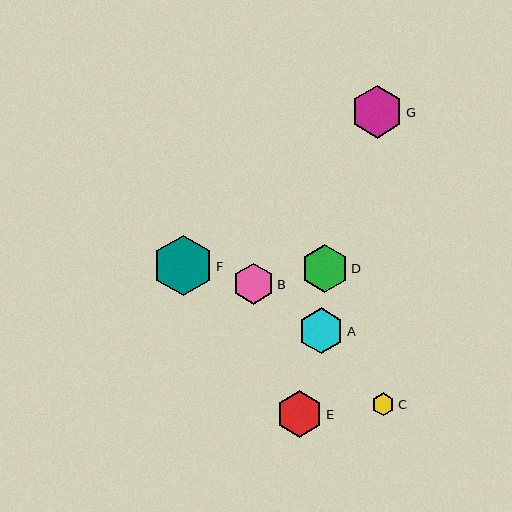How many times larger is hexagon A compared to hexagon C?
Hexagon A is approximately 2.0 times the size of hexagon C.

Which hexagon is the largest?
Hexagon F is the largest with a size of approximately 60 pixels.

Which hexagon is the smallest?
Hexagon C is the smallest with a size of approximately 23 pixels.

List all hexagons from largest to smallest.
From largest to smallest: F, G, D, E, A, B, C.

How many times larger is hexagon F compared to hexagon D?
Hexagon F is approximately 1.3 times the size of hexagon D.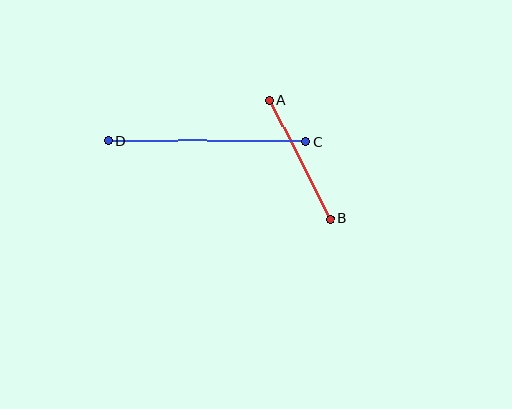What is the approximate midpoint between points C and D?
The midpoint is at approximately (207, 141) pixels.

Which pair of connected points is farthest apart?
Points C and D are farthest apart.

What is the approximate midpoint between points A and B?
The midpoint is at approximately (300, 159) pixels.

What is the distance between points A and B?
The distance is approximately 133 pixels.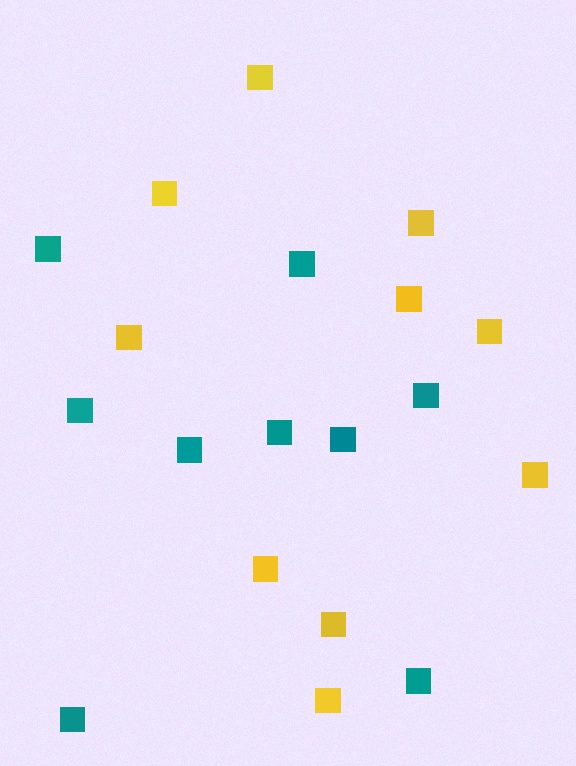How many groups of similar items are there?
There are 2 groups: one group of yellow squares (10) and one group of teal squares (9).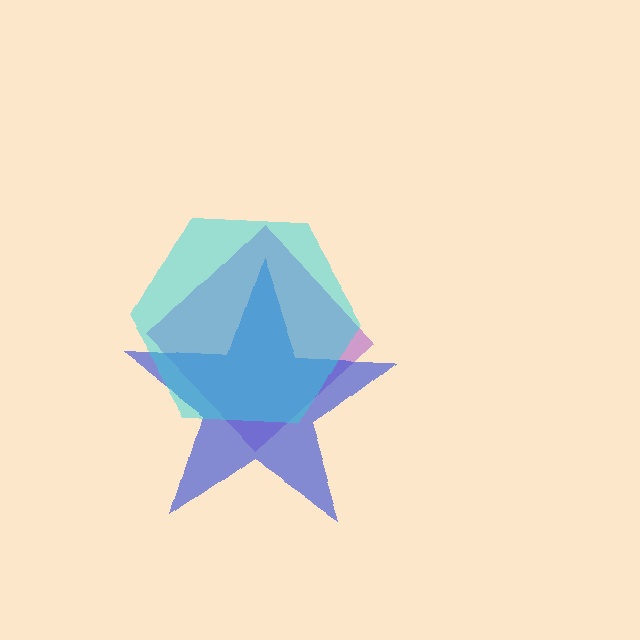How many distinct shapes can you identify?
There are 3 distinct shapes: a purple diamond, a blue star, a cyan hexagon.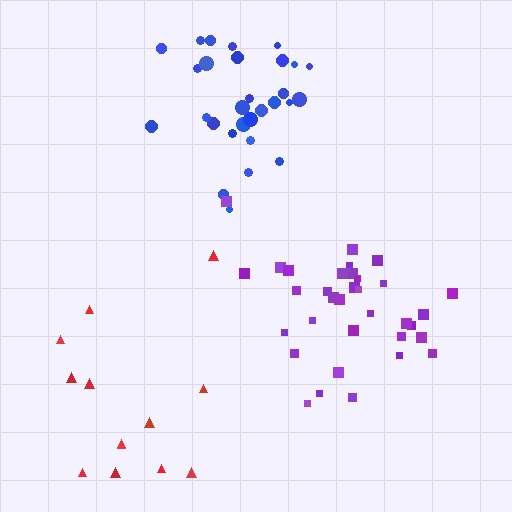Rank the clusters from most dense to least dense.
blue, purple, red.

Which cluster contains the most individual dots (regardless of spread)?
Purple (34).